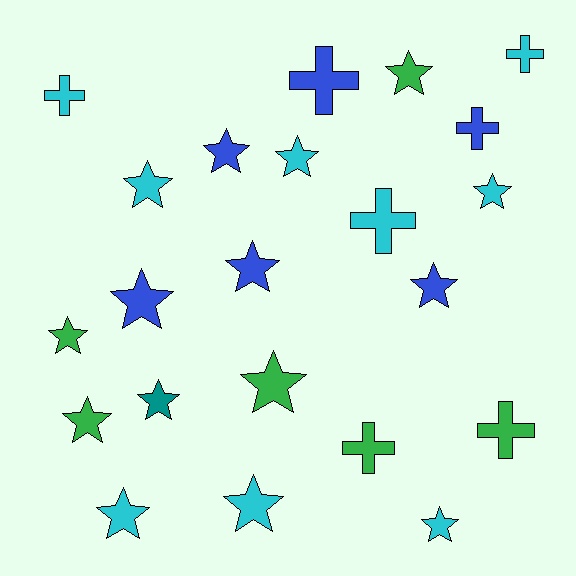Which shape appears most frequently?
Star, with 15 objects.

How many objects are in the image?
There are 22 objects.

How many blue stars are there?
There are 4 blue stars.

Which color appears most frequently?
Cyan, with 9 objects.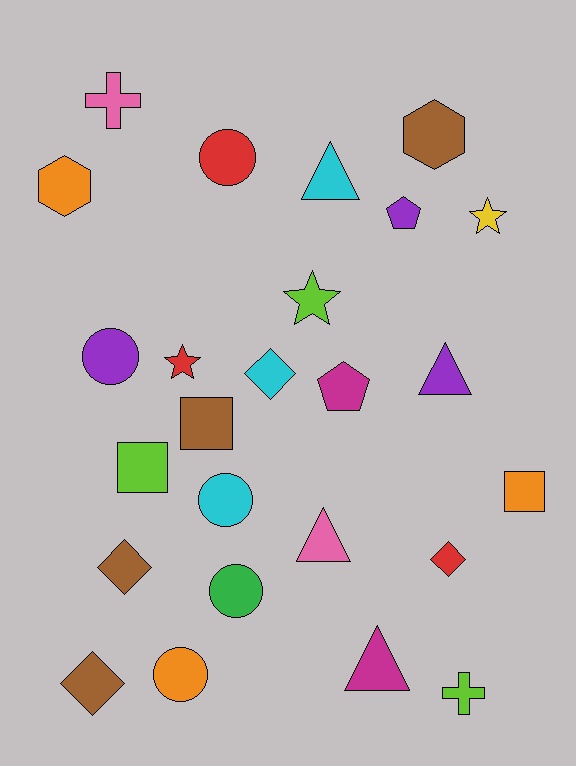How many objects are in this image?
There are 25 objects.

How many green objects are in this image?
There is 1 green object.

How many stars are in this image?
There are 3 stars.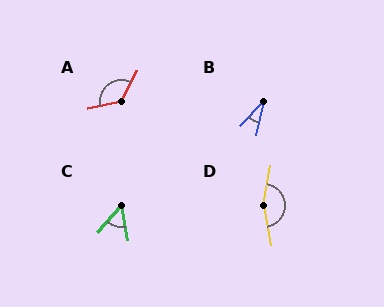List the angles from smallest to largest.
B (31°), C (51°), A (128°), D (159°).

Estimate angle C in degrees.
Approximately 51 degrees.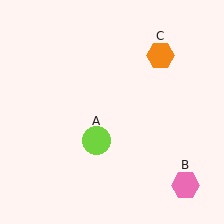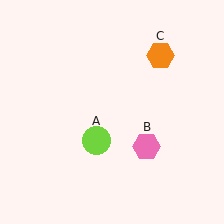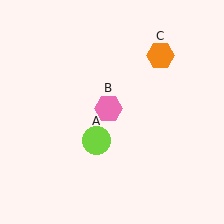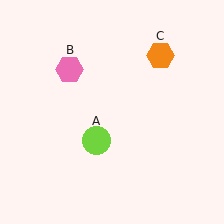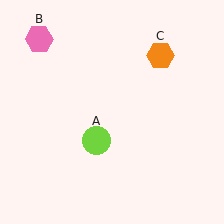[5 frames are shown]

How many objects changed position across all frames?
1 object changed position: pink hexagon (object B).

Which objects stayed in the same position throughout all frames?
Lime circle (object A) and orange hexagon (object C) remained stationary.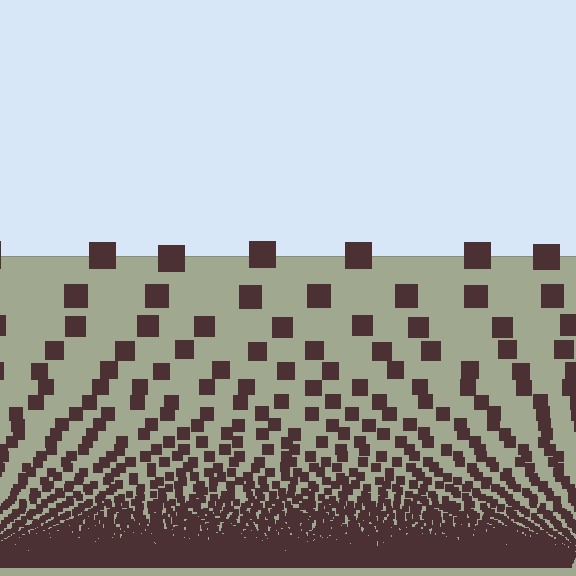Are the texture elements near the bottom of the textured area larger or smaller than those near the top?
Smaller. The gradient is inverted — elements near the bottom are smaller and denser.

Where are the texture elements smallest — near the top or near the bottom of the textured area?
Near the bottom.